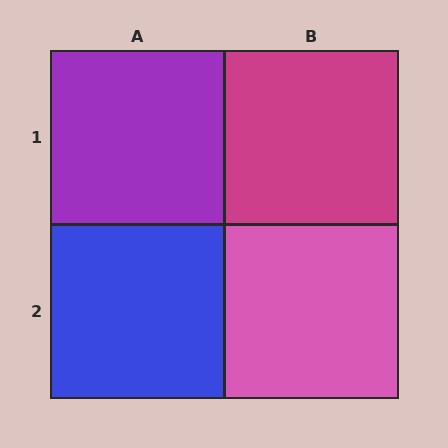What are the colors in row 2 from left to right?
Blue, pink.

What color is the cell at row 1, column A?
Purple.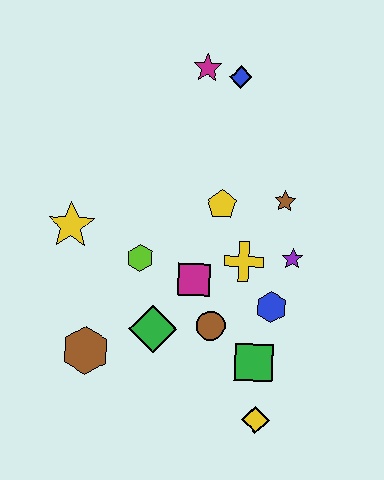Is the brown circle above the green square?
Yes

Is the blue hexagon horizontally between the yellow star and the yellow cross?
No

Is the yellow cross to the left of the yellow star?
No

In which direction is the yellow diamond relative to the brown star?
The yellow diamond is below the brown star.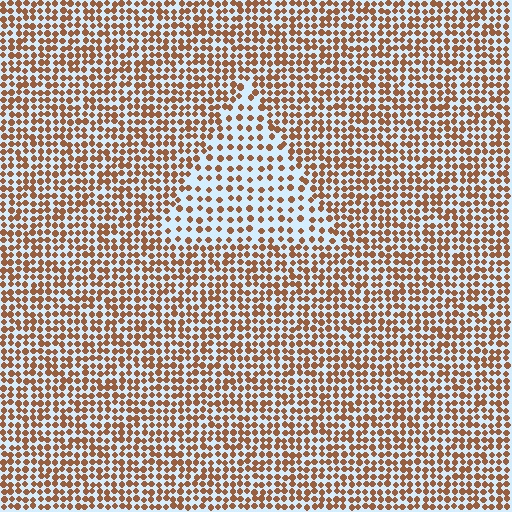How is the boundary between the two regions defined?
The boundary is defined by a change in element density (approximately 1.9x ratio). All elements are the same color, size, and shape.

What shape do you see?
I see a triangle.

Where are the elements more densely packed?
The elements are more densely packed outside the triangle boundary.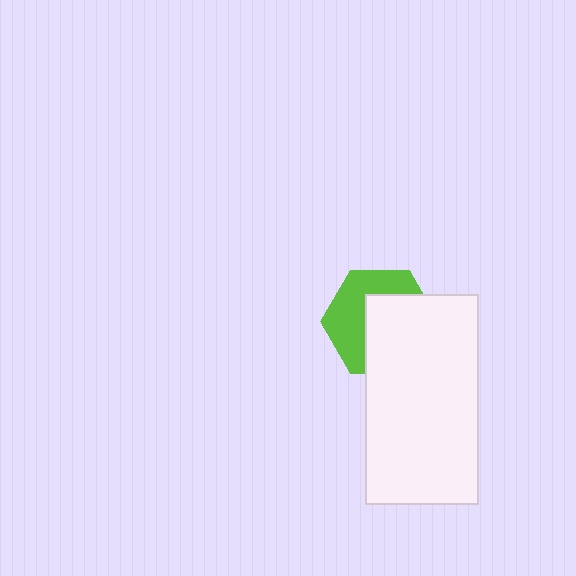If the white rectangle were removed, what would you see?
You would see the complete lime hexagon.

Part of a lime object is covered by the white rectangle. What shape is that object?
It is a hexagon.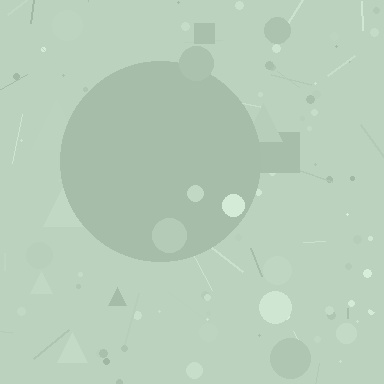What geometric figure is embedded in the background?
A circle is embedded in the background.